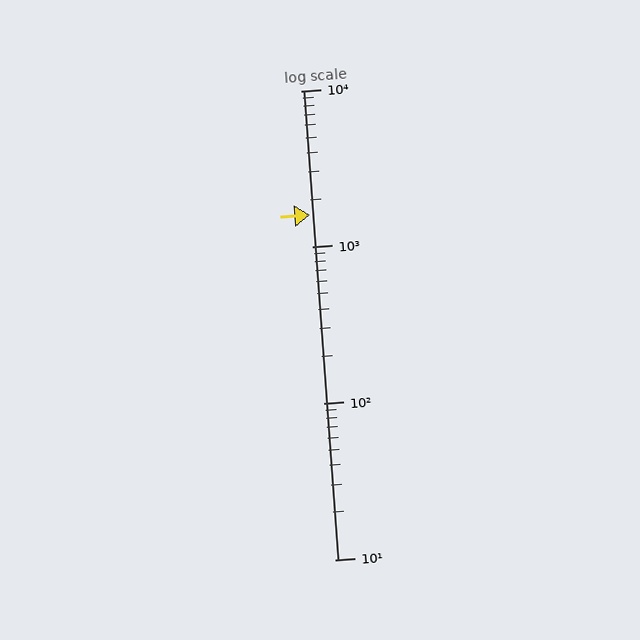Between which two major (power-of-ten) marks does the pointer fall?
The pointer is between 1000 and 10000.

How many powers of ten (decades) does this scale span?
The scale spans 3 decades, from 10 to 10000.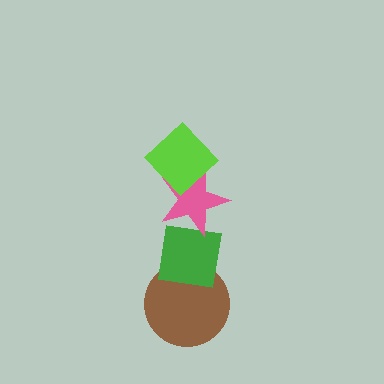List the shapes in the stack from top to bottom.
From top to bottom: the lime diamond, the pink star, the green square, the brown circle.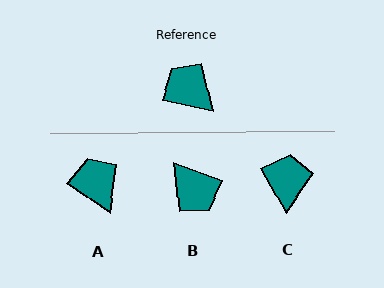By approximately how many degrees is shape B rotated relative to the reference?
Approximately 173 degrees counter-clockwise.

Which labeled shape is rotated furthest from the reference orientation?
B, about 173 degrees away.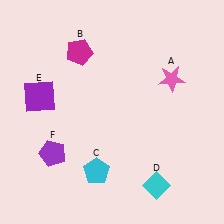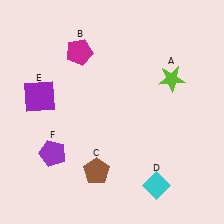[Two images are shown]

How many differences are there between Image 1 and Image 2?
There are 2 differences between the two images.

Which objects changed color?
A changed from pink to lime. C changed from cyan to brown.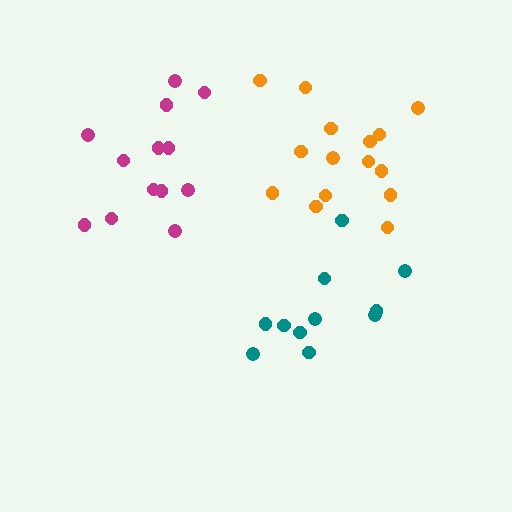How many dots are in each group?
Group 1: 11 dots, Group 2: 13 dots, Group 3: 15 dots (39 total).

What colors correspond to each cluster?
The clusters are colored: teal, magenta, orange.